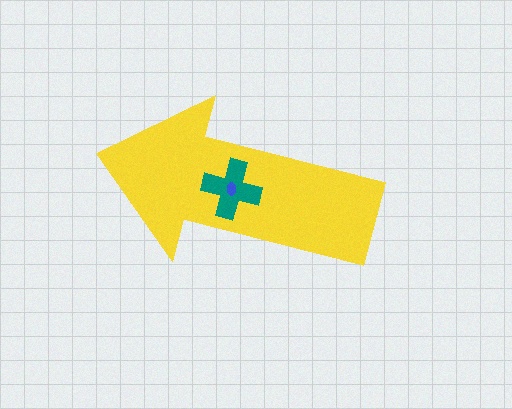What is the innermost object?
The blue ellipse.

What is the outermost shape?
The yellow arrow.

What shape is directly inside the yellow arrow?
The teal cross.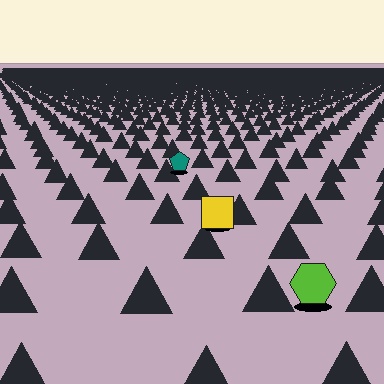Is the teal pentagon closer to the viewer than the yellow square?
No. The yellow square is closer — you can tell from the texture gradient: the ground texture is coarser near it.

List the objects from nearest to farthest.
From nearest to farthest: the lime hexagon, the yellow square, the teal pentagon.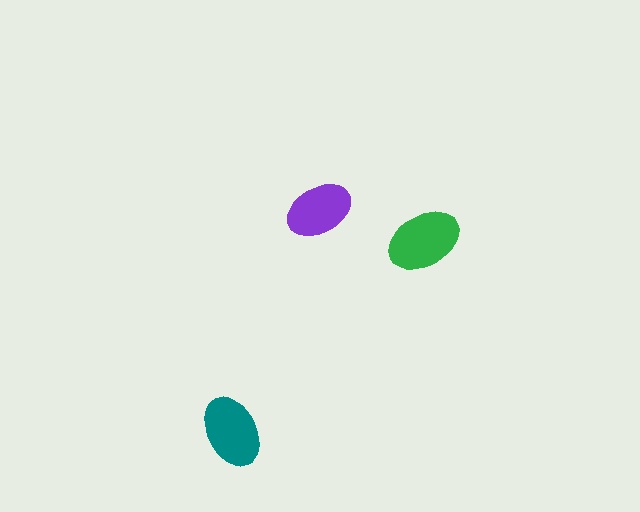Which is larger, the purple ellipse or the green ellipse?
The green one.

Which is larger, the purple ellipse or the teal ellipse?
The teal one.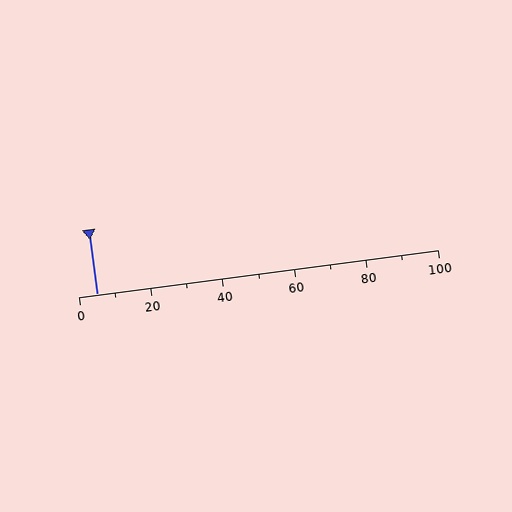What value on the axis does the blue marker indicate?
The marker indicates approximately 5.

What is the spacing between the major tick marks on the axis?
The major ticks are spaced 20 apart.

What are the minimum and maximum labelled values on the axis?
The axis runs from 0 to 100.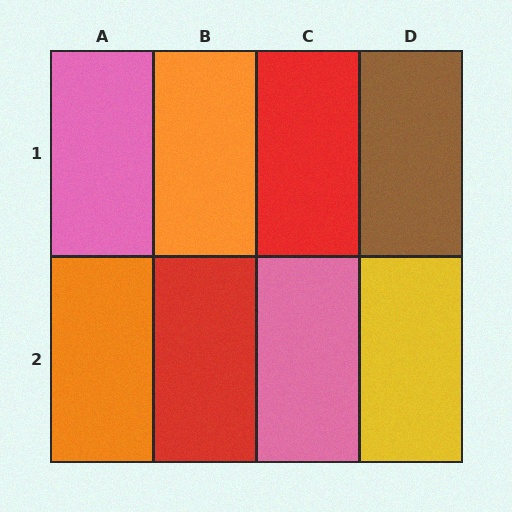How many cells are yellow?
1 cell is yellow.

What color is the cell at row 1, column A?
Pink.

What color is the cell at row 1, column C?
Red.